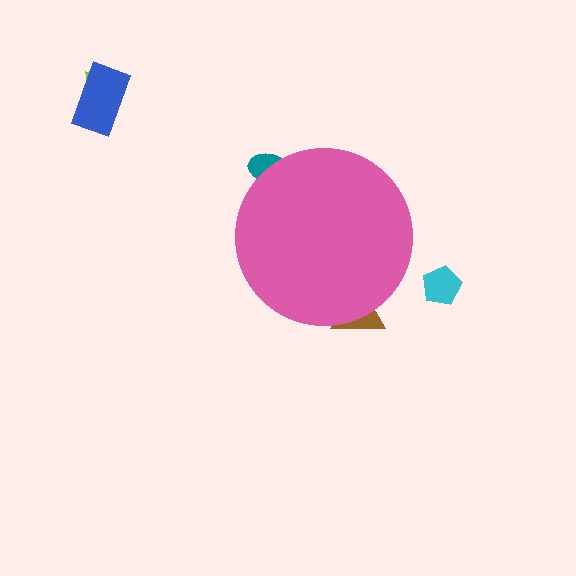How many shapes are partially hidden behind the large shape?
2 shapes are partially hidden.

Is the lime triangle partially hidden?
No, the lime triangle is fully visible.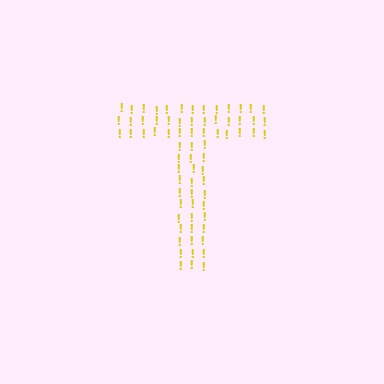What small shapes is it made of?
It is made of small exclamation marks.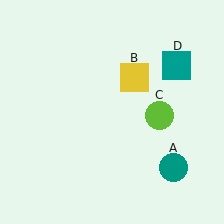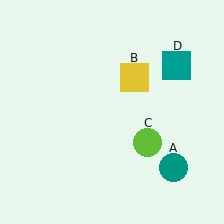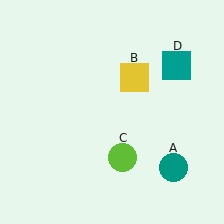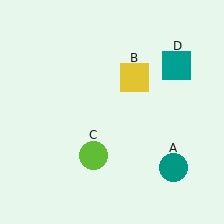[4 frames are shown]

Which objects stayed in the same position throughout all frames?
Teal circle (object A) and yellow square (object B) and teal square (object D) remained stationary.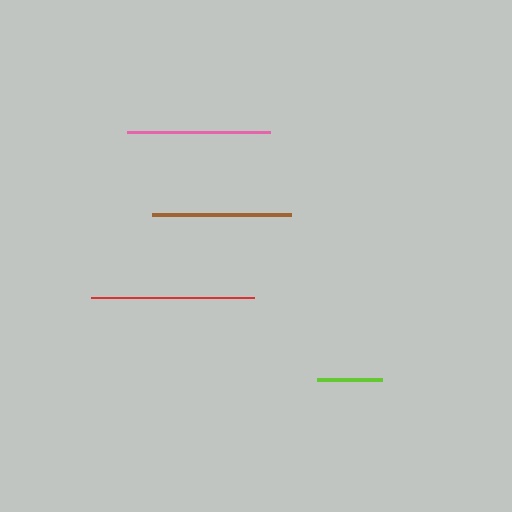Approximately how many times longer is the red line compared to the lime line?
The red line is approximately 2.5 times the length of the lime line.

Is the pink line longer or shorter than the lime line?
The pink line is longer than the lime line.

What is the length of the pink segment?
The pink segment is approximately 143 pixels long.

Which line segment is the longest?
The red line is the longest at approximately 163 pixels.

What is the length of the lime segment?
The lime segment is approximately 65 pixels long.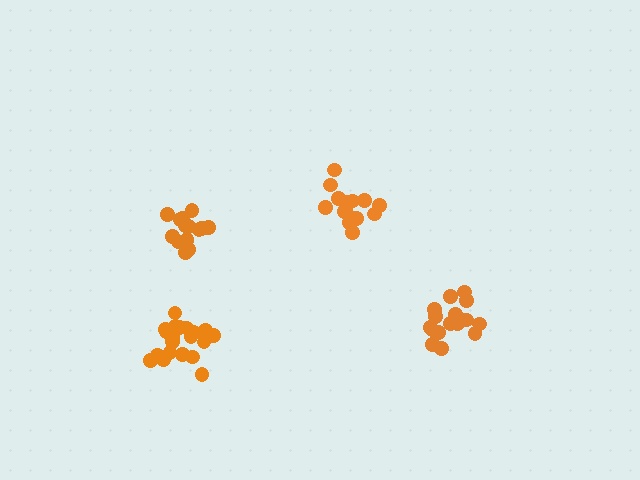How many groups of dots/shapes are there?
There are 4 groups.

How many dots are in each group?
Group 1: 20 dots, Group 2: 16 dots, Group 3: 17 dots, Group 4: 15 dots (68 total).